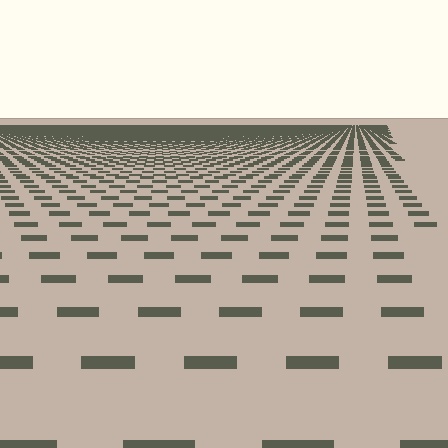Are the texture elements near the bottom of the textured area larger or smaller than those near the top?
Larger. Near the bottom, elements are closer to the viewer and appear at a bigger on-screen size.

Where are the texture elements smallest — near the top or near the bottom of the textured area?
Near the top.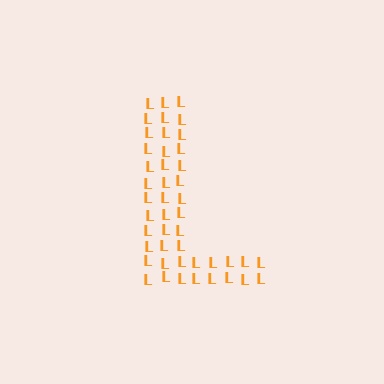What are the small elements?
The small elements are letter L's.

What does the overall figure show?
The overall figure shows the letter L.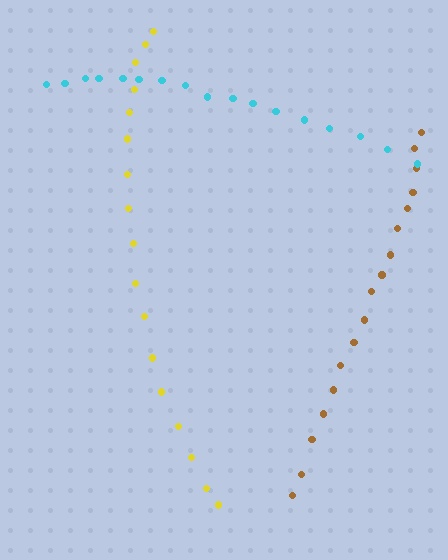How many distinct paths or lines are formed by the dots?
There are 3 distinct paths.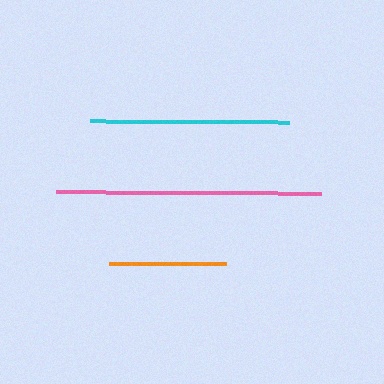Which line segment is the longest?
The pink line is the longest at approximately 265 pixels.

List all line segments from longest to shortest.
From longest to shortest: pink, cyan, orange.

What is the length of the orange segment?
The orange segment is approximately 117 pixels long.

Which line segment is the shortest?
The orange line is the shortest at approximately 117 pixels.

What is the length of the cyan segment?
The cyan segment is approximately 199 pixels long.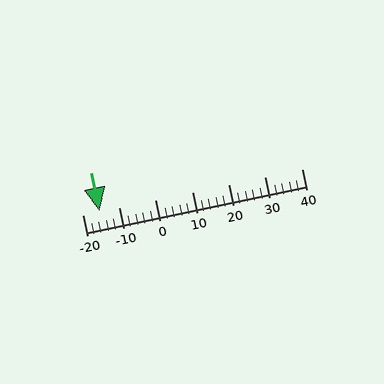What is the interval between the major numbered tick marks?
The major tick marks are spaced 10 units apart.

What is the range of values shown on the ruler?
The ruler shows values from -20 to 40.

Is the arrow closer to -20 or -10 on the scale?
The arrow is closer to -20.